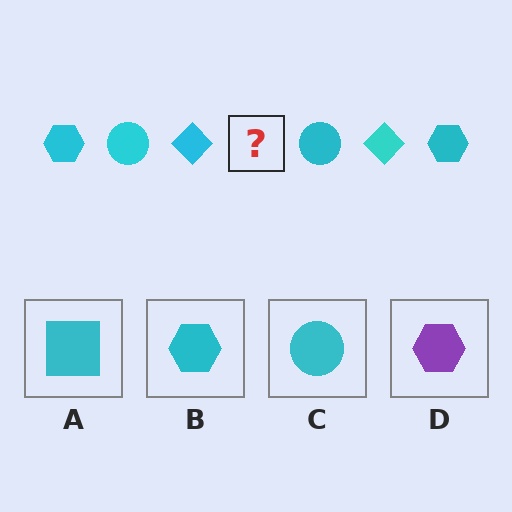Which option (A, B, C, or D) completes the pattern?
B.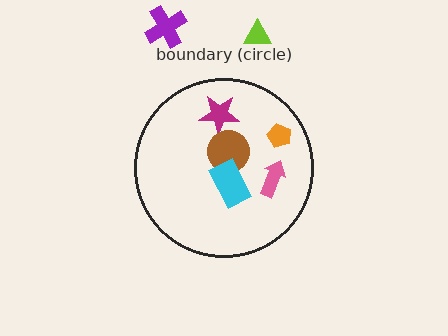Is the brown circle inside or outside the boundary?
Inside.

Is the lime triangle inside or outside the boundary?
Outside.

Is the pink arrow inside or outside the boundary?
Inside.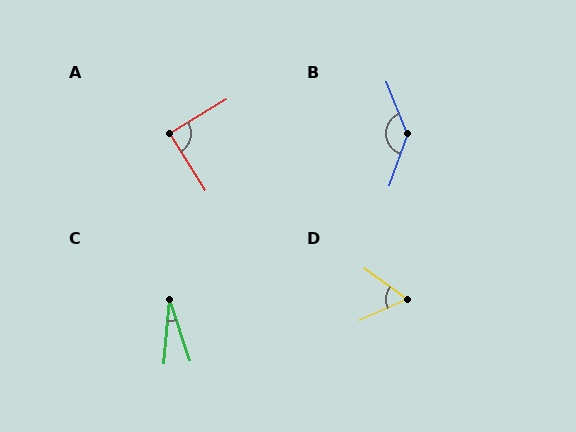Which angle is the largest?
B, at approximately 138 degrees.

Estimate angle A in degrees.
Approximately 89 degrees.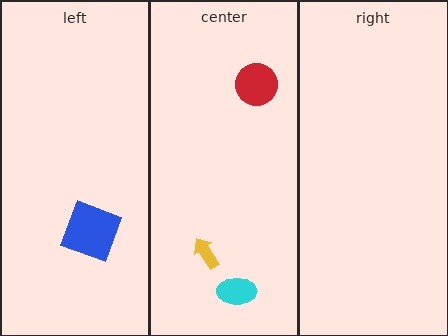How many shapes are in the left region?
1.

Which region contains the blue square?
The left region.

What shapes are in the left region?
The blue square.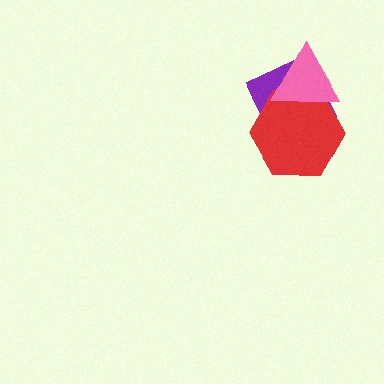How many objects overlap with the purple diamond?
2 objects overlap with the purple diamond.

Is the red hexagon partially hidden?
Yes, it is partially covered by another shape.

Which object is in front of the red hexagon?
The pink triangle is in front of the red hexagon.